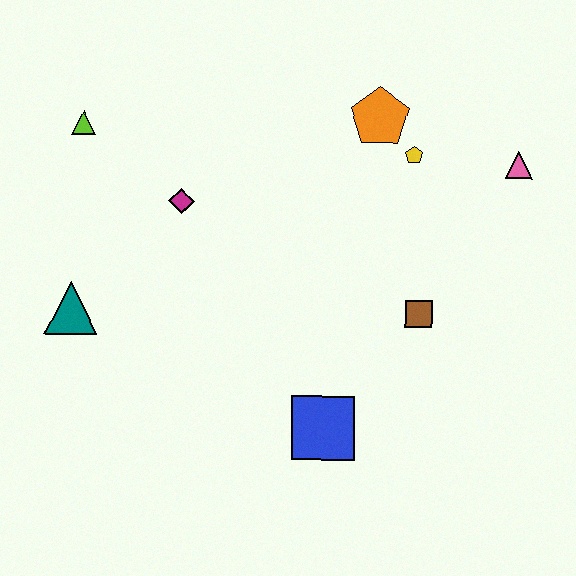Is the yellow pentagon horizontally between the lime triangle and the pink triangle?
Yes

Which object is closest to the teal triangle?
The magenta diamond is closest to the teal triangle.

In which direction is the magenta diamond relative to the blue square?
The magenta diamond is above the blue square.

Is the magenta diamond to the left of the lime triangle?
No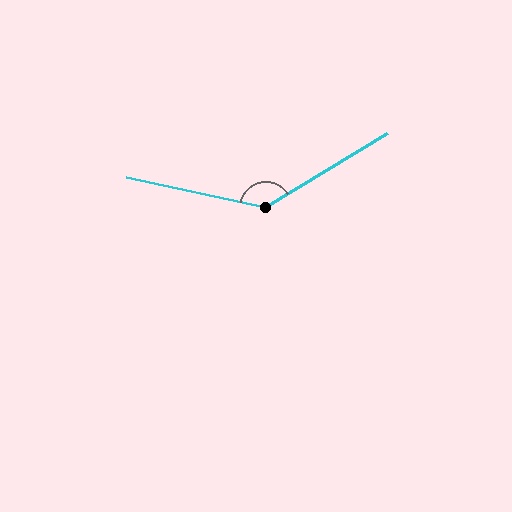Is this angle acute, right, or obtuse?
It is obtuse.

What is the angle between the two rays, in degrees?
Approximately 136 degrees.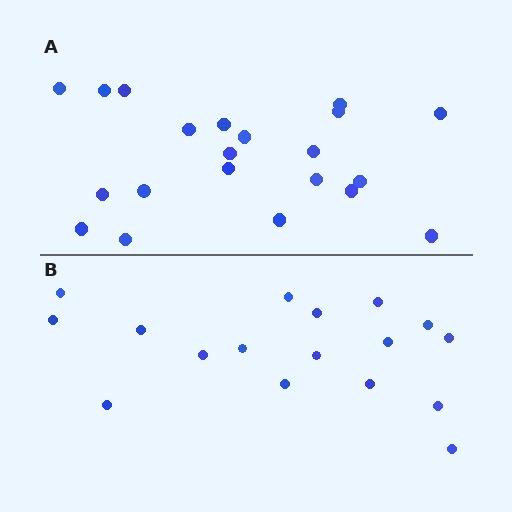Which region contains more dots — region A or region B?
Region A (the top region) has more dots.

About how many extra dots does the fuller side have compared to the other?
Region A has about 4 more dots than region B.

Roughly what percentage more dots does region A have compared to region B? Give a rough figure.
About 25% more.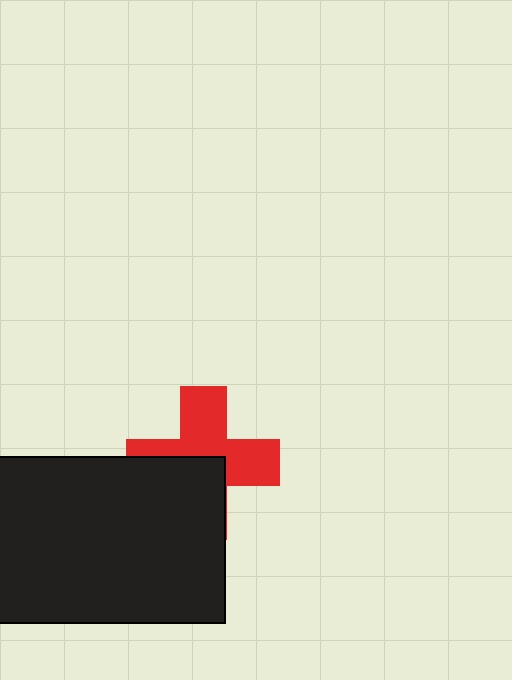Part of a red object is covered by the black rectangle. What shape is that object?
It is a cross.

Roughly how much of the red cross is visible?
About half of it is visible (roughly 55%).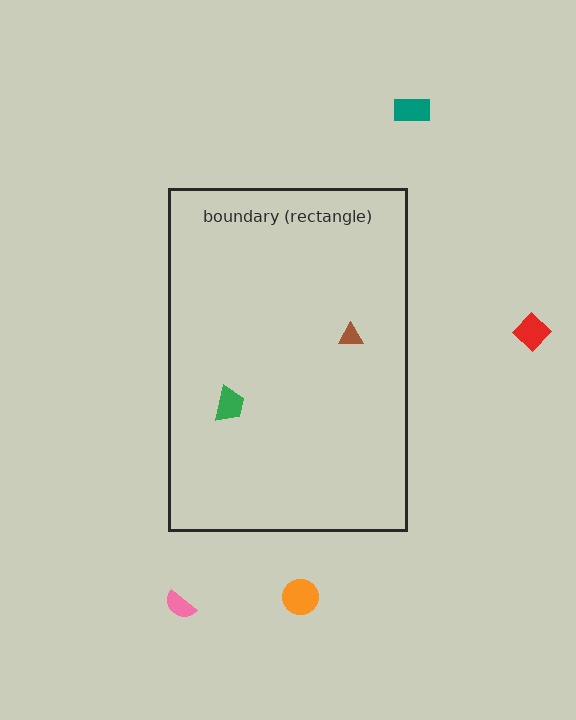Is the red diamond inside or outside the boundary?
Outside.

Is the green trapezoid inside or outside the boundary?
Inside.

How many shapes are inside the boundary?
2 inside, 4 outside.